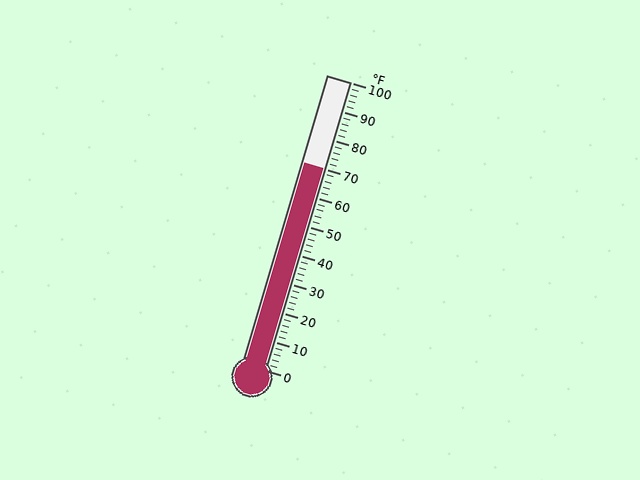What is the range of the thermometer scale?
The thermometer scale ranges from 0°F to 100°F.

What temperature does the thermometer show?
The thermometer shows approximately 70°F.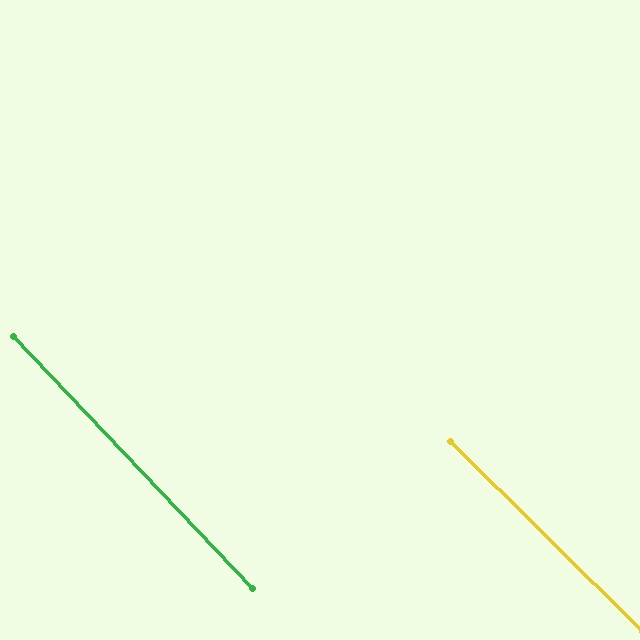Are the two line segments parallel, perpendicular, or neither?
Parallel — their directions differ by only 1.7°.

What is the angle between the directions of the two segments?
Approximately 2 degrees.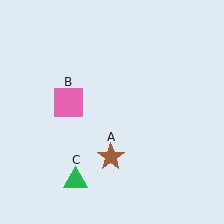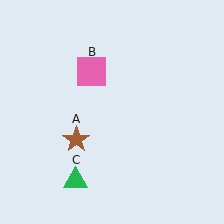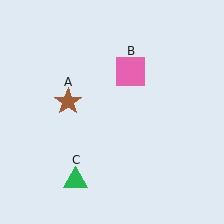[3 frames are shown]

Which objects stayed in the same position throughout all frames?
Green triangle (object C) remained stationary.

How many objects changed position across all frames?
2 objects changed position: brown star (object A), pink square (object B).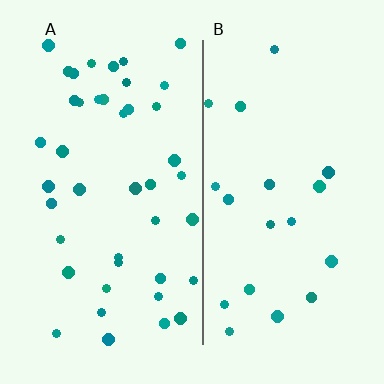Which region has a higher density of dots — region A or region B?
A (the left).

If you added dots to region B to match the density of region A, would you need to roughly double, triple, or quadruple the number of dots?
Approximately double.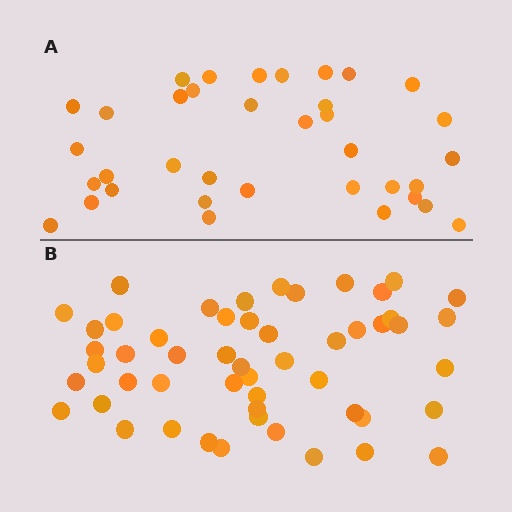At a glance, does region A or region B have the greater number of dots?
Region B (the bottom region) has more dots.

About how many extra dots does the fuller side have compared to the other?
Region B has approximately 15 more dots than region A.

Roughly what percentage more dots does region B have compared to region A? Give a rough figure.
About 45% more.